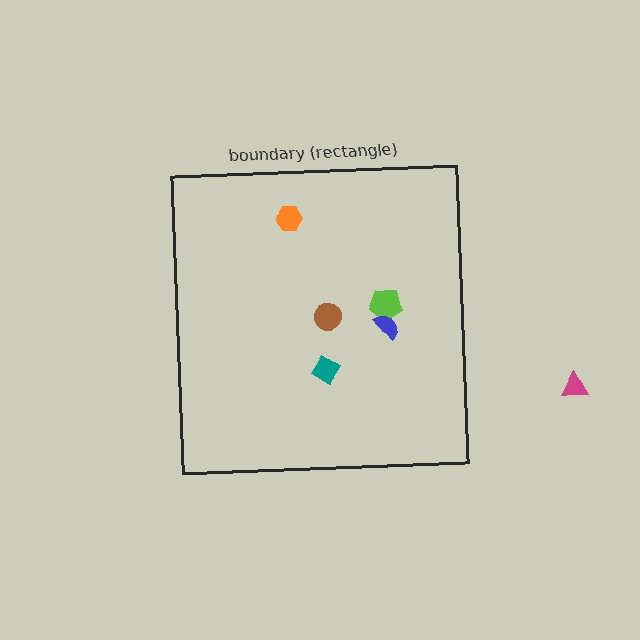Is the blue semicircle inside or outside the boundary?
Inside.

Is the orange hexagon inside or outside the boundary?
Inside.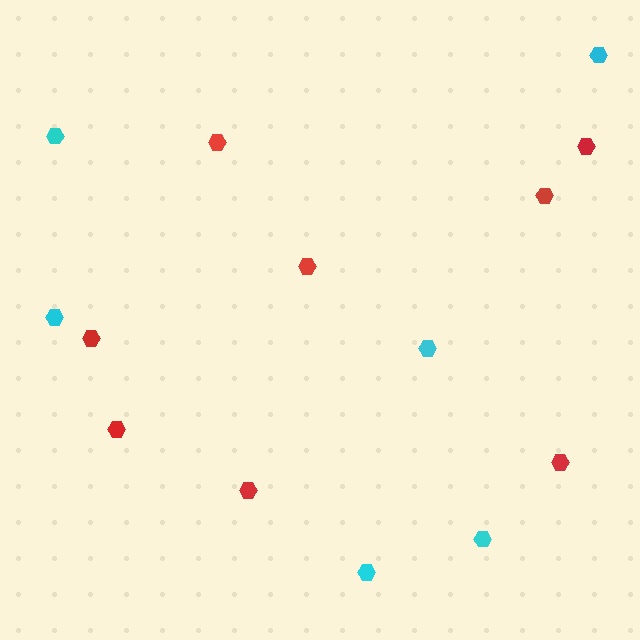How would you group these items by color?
There are 2 groups: one group of cyan hexagons (6) and one group of red hexagons (8).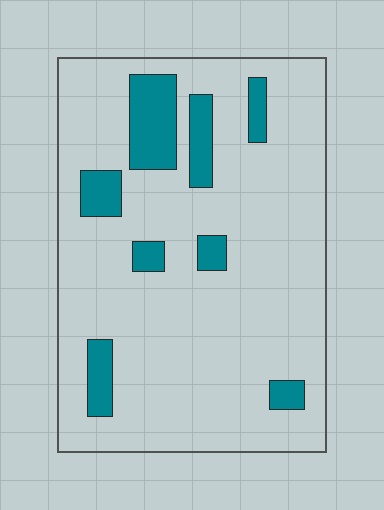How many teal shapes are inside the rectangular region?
8.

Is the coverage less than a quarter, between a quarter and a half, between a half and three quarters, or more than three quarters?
Less than a quarter.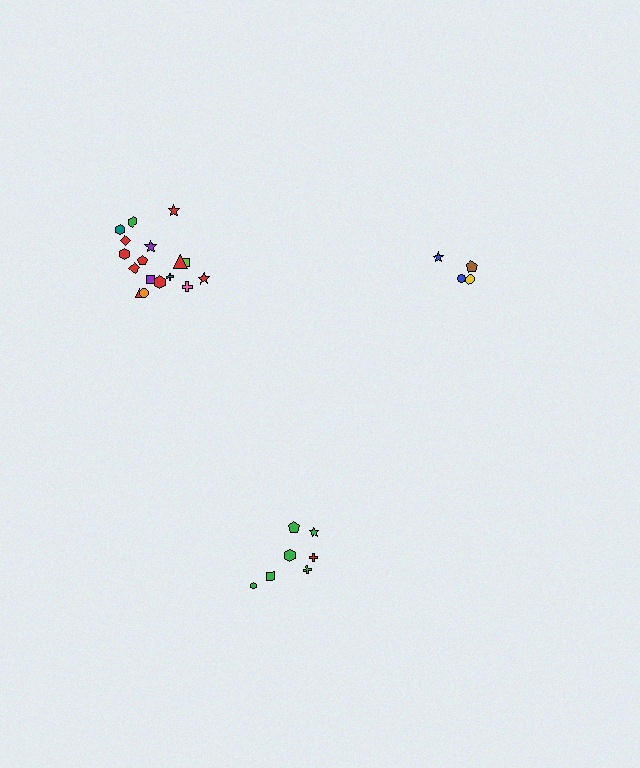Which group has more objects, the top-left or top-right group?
The top-left group.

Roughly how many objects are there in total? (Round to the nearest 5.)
Roughly 30 objects in total.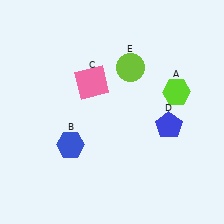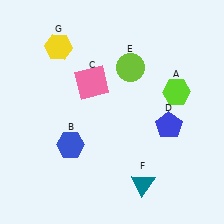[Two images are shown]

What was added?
A teal triangle (F), a yellow hexagon (G) were added in Image 2.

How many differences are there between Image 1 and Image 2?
There are 2 differences between the two images.